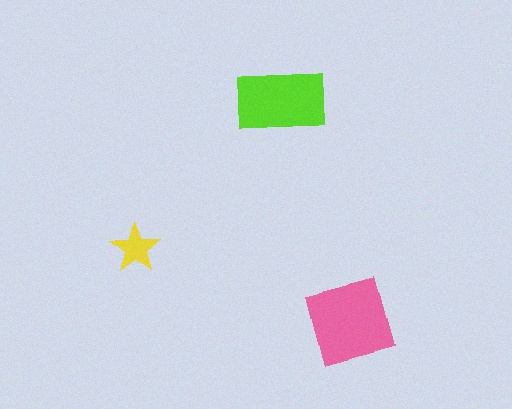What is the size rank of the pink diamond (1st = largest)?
1st.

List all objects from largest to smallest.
The pink diamond, the lime rectangle, the yellow star.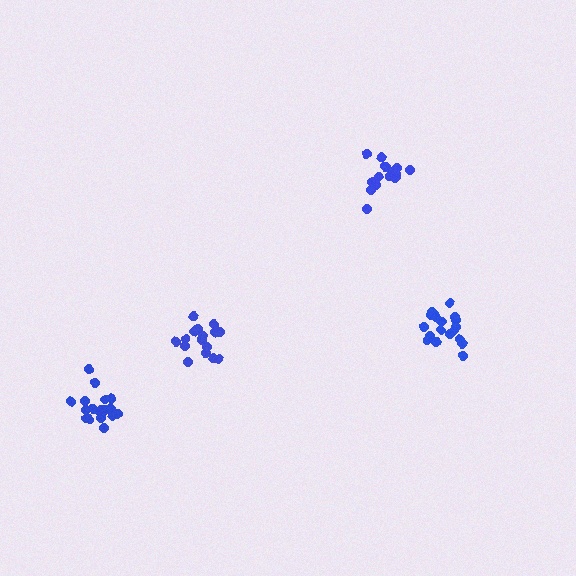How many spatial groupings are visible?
There are 4 spatial groupings.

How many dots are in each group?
Group 1: 19 dots, Group 2: 16 dots, Group 3: 15 dots, Group 4: 19 dots (69 total).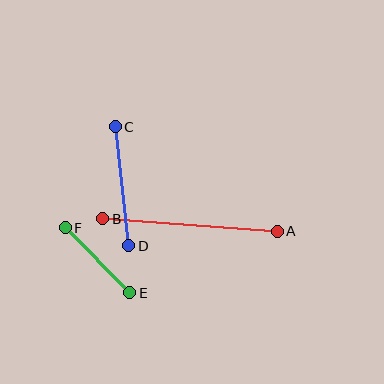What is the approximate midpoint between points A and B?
The midpoint is at approximately (190, 225) pixels.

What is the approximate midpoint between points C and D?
The midpoint is at approximately (122, 186) pixels.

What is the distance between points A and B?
The distance is approximately 175 pixels.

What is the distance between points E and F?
The distance is approximately 92 pixels.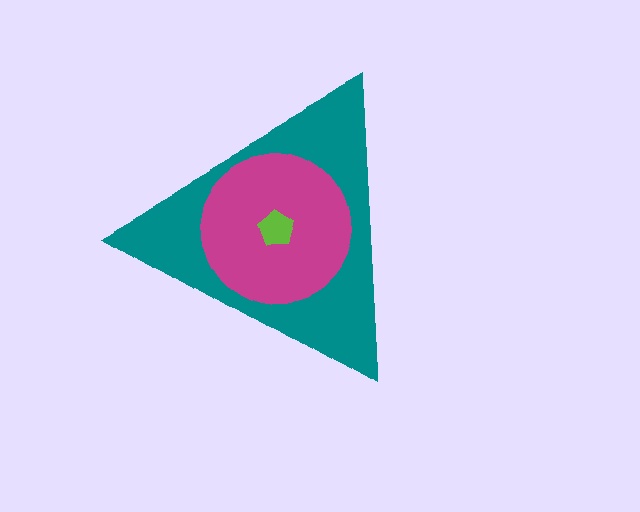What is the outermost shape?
The teal triangle.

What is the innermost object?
The lime pentagon.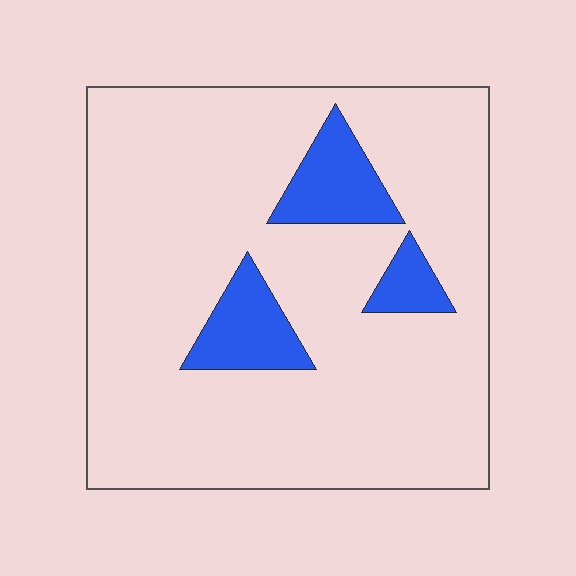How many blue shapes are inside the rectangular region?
3.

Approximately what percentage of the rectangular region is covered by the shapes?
Approximately 15%.